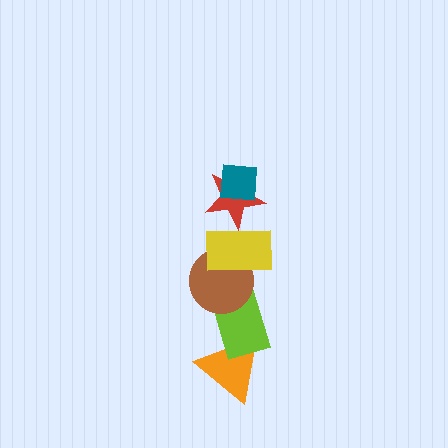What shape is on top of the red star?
The teal square is on top of the red star.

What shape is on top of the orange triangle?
The lime rectangle is on top of the orange triangle.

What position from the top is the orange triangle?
The orange triangle is 6th from the top.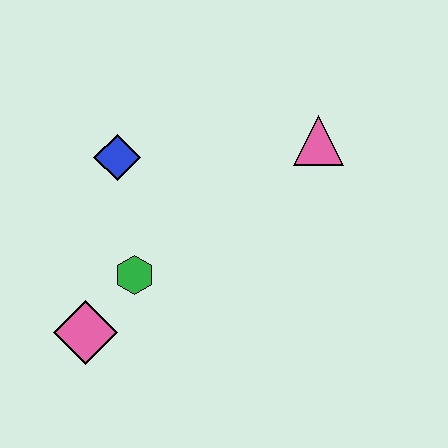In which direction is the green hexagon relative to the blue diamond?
The green hexagon is below the blue diamond.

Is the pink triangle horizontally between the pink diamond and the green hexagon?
No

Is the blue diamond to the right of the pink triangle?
No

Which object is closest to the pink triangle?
The blue diamond is closest to the pink triangle.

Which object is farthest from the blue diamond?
The pink triangle is farthest from the blue diamond.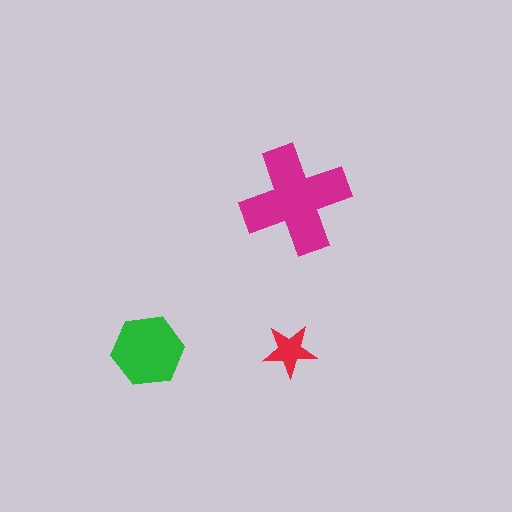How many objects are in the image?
There are 3 objects in the image.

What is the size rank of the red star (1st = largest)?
3rd.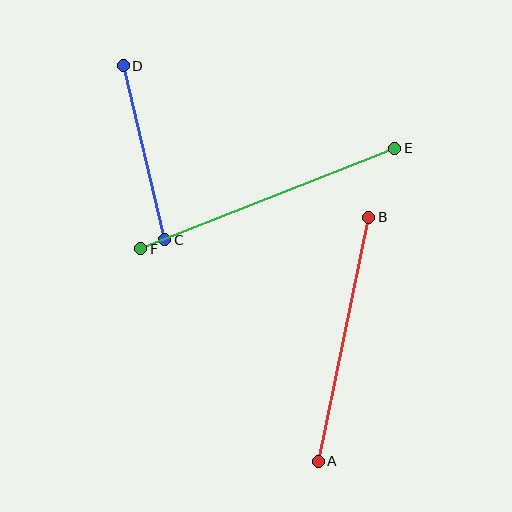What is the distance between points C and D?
The distance is approximately 179 pixels.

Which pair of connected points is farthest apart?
Points E and F are farthest apart.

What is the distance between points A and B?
The distance is approximately 249 pixels.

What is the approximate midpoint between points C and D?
The midpoint is at approximately (144, 153) pixels.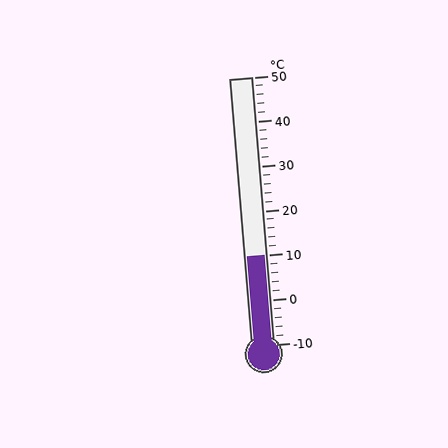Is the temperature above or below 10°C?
The temperature is at 10°C.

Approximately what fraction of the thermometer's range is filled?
The thermometer is filled to approximately 35% of its range.